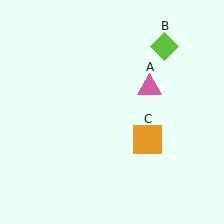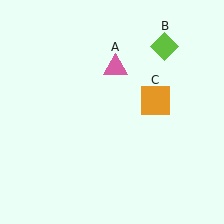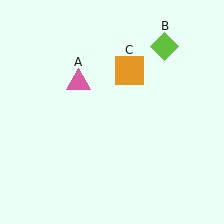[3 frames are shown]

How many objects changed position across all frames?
2 objects changed position: pink triangle (object A), orange square (object C).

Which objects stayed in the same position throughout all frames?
Lime diamond (object B) remained stationary.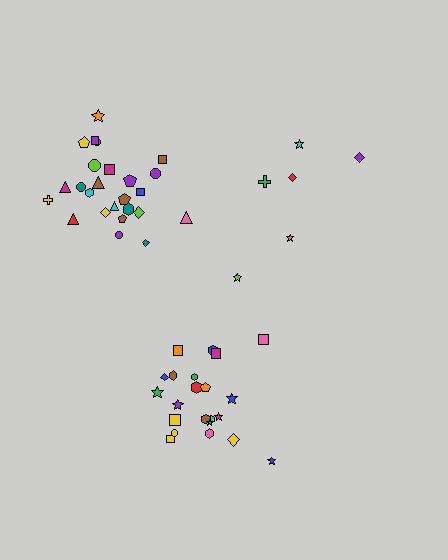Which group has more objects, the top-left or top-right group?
The top-left group.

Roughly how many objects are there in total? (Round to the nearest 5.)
Roughly 55 objects in total.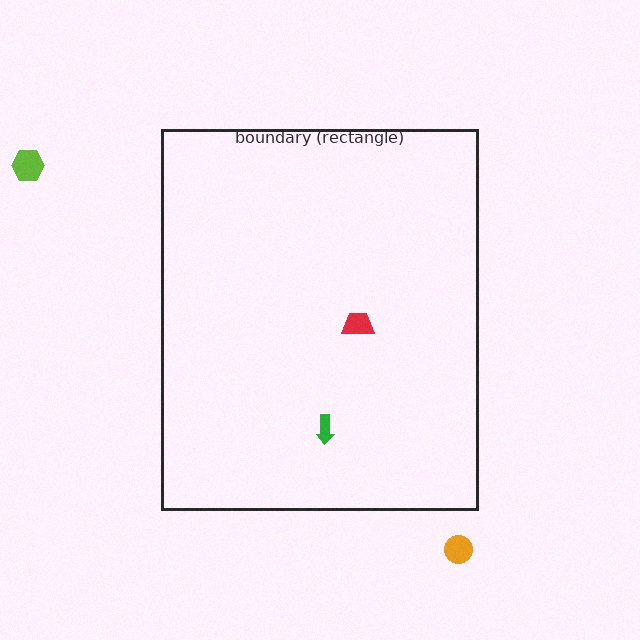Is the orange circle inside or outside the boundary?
Outside.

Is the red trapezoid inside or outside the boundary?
Inside.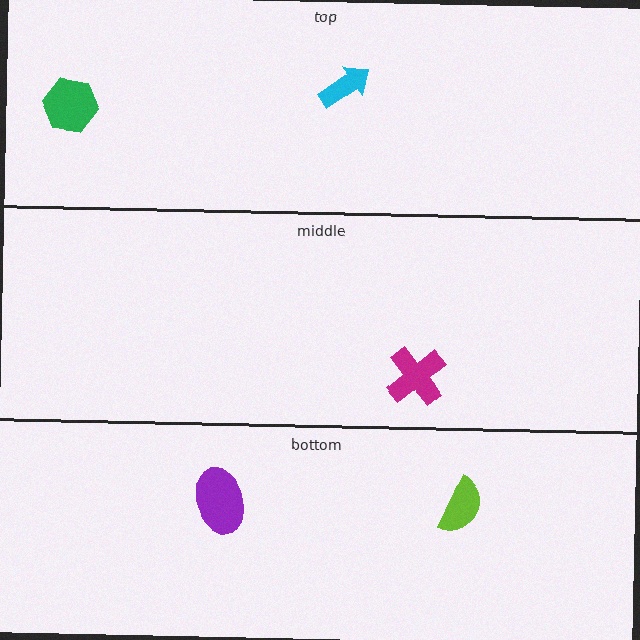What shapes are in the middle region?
The magenta cross.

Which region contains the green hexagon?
The top region.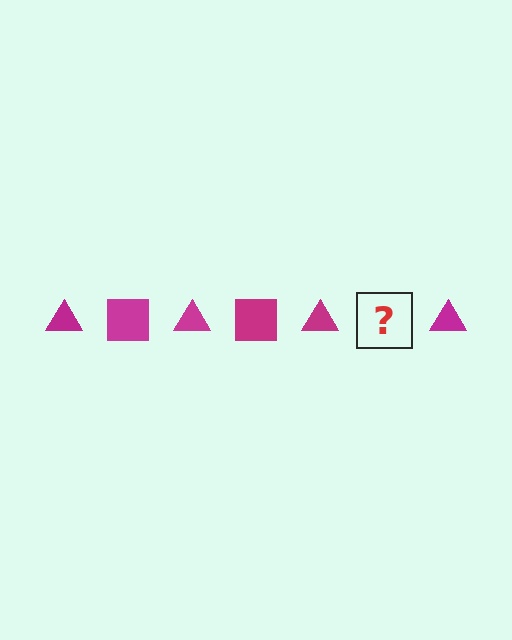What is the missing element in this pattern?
The missing element is a magenta square.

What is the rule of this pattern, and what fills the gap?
The rule is that the pattern cycles through triangle, square shapes in magenta. The gap should be filled with a magenta square.